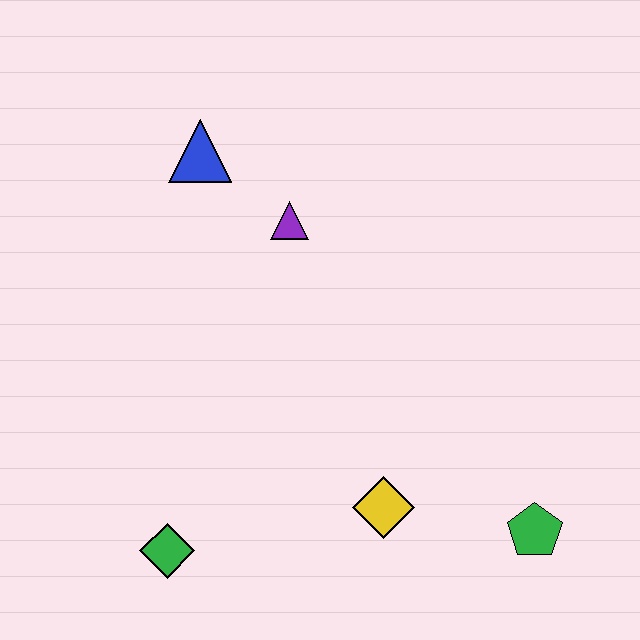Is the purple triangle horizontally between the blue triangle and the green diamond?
No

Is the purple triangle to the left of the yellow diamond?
Yes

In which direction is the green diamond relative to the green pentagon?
The green diamond is to the left of the green pentagon.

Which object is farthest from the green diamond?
The blue triangle is farthest from the green diamond.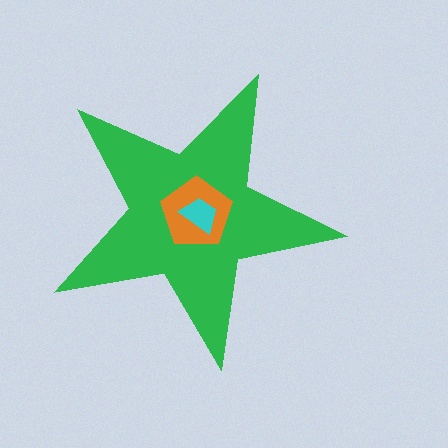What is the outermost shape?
The green star.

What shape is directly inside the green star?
The orange pentagon.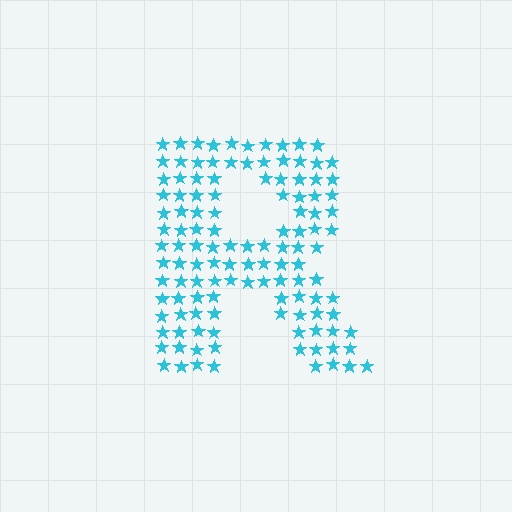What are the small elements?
The small elements are stars.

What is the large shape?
The large shape is the letter R.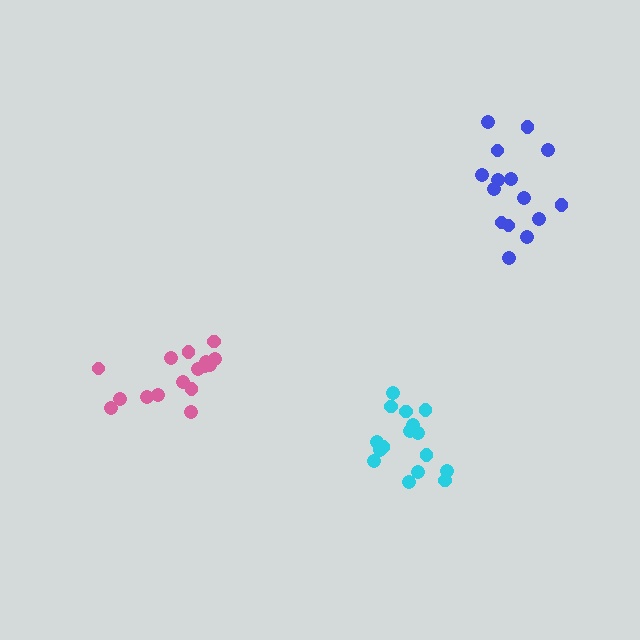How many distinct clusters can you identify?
There are 3 distinct clusters.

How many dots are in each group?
Group 1: 16 dots, Group 2: 16 dots, Group 3: 15 dots (47 total).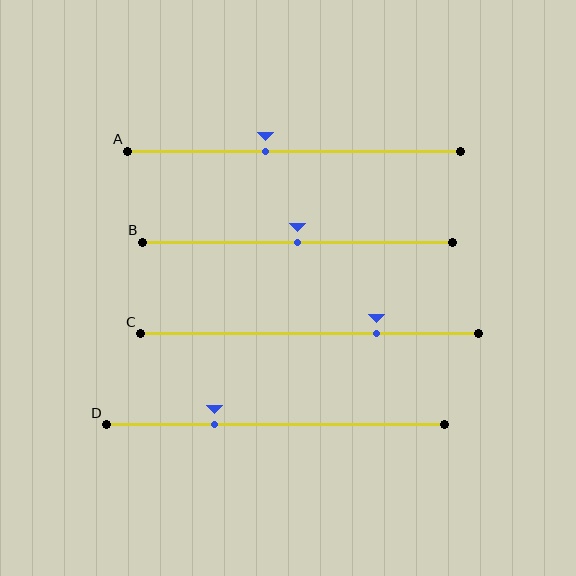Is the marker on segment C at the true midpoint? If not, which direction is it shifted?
No, the marker on segment C is shifted to the right by about 20% of the segment length.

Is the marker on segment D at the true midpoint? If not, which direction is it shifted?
No, the marker on segment D is shifted to the left by about 18% of the segment length.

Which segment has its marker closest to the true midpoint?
Segment B has its marker closest to the true midpoint.